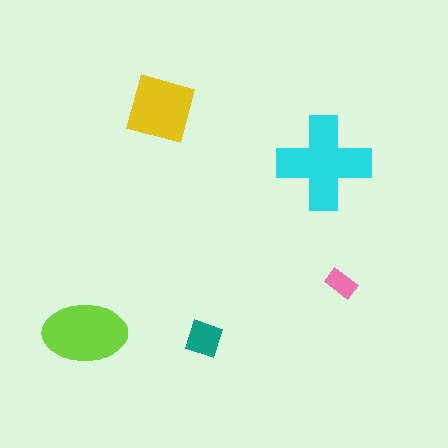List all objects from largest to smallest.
The cyan cross, the lime ellipse, the yellow square, the teal diamond, the pink rectangle.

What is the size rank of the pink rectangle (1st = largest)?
5th.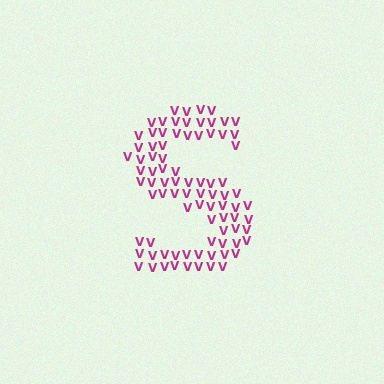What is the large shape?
The large shape is the letter S.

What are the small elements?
The small elements are letter V's.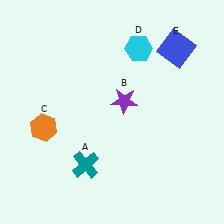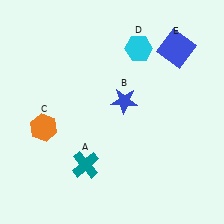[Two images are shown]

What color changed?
The star (B) changed from purple in Image 1 to blue in Image 2.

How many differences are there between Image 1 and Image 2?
There is 1 difference between the two images.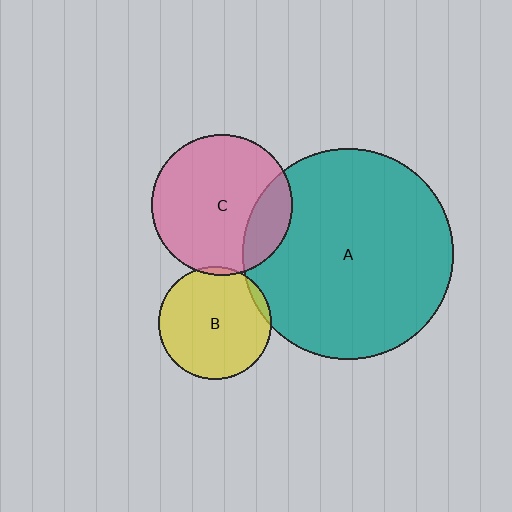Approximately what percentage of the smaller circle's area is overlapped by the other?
Approximately 5%.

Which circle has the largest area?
Circle A (teal).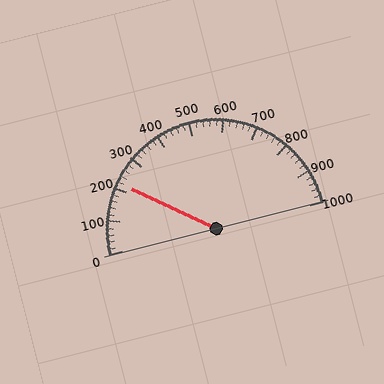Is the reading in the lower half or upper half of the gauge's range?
The reading is in the lower half of the range (0 to 1000).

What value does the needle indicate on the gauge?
The needle indicates approximately 220.